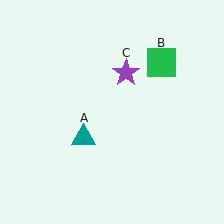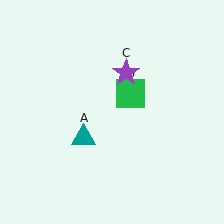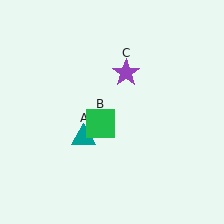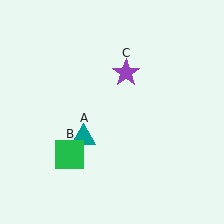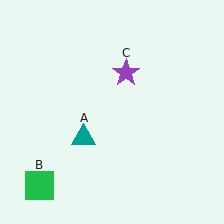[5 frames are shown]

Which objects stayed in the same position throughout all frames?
Teal triangle (object A) and purple star (object C) remained stationary.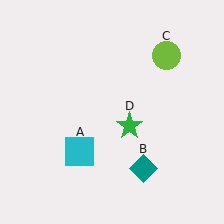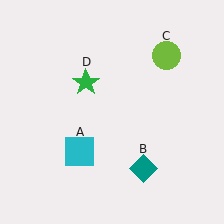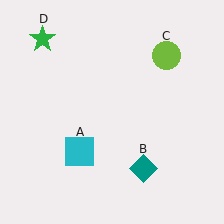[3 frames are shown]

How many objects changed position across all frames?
1 object changed position: green star (object D).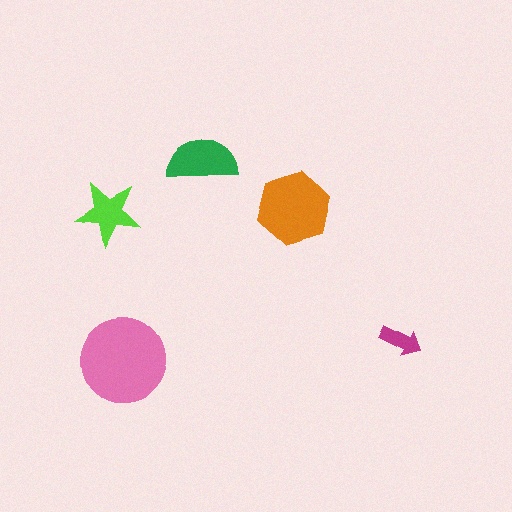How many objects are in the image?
There are 5 objects in the image.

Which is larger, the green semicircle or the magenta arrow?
The green semicircle.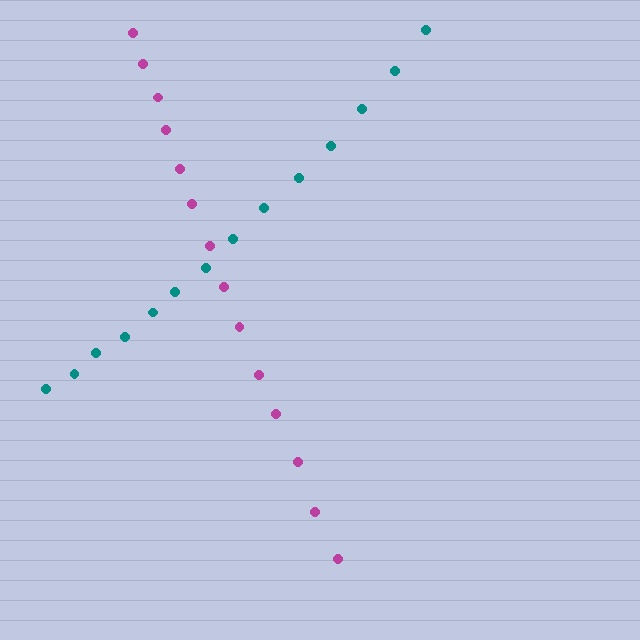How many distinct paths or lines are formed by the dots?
There are 2 distinct paths.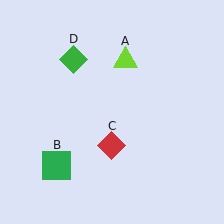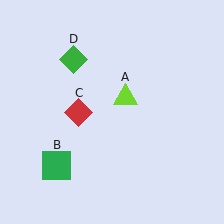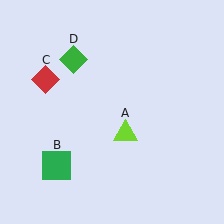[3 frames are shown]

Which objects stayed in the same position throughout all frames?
Green square (object B) and green diamond (object D) remained stationary.